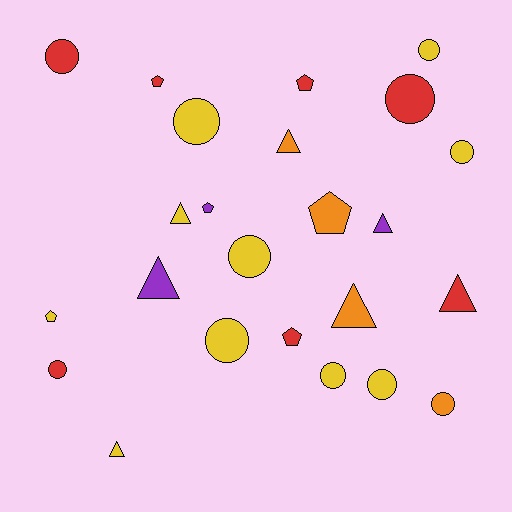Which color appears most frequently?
Yellow, with 10 objects.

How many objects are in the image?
There are 24 objects.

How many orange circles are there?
There is 1 orange circle.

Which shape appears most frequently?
Circle, with 11 objects.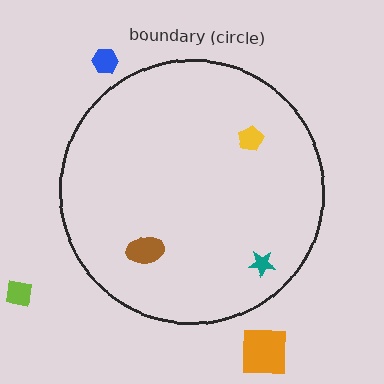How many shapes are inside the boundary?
3 inside, 3 outside.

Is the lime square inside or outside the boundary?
Outside.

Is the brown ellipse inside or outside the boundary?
Inside.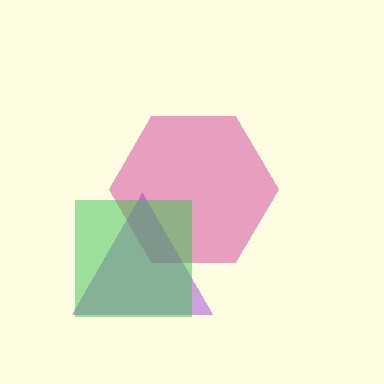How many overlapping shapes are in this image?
There are 3 overlapping shapes in the image.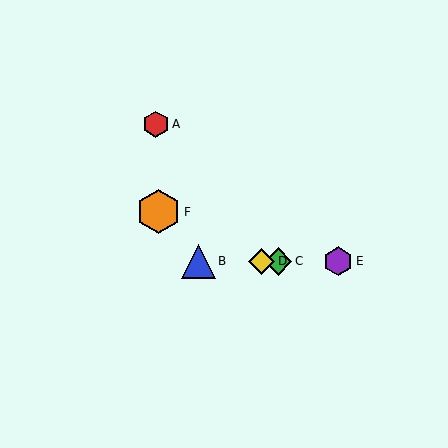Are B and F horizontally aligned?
No, B is at y≈261 and F is at y≈212.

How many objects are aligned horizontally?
4 objects (B, C, D, E) are aligned horizontally.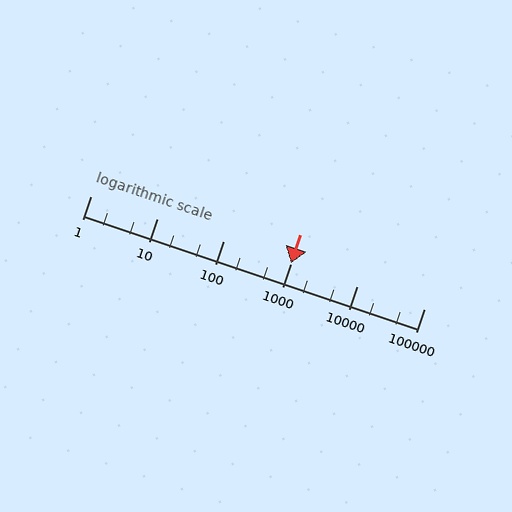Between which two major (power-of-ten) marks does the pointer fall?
The pointer is between 1000 and 10000.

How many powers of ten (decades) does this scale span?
The scale spans 5 decades, from 1 to 100000.